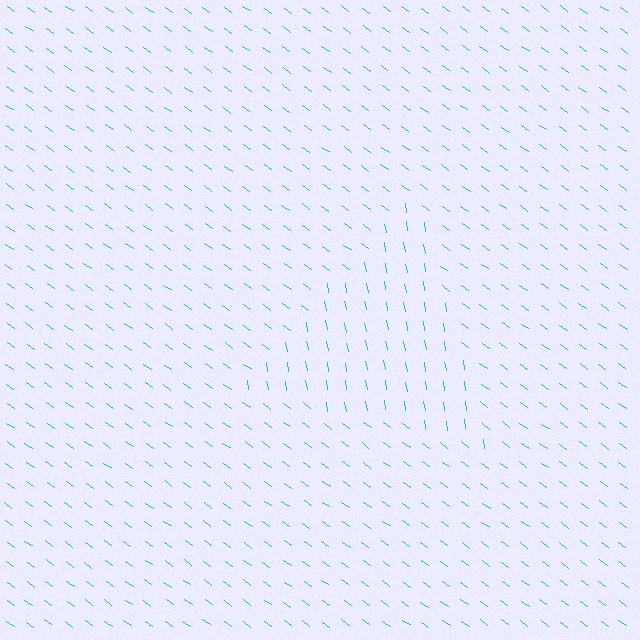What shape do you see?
I see a triangle.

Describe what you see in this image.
The image is filled with small cyan line segments. A triangle region in the image has lines oriented differently from the surrounding lines, creating a visible texture boundary.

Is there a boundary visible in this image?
Yes, there is a texture boundary formed by a change in line orientation.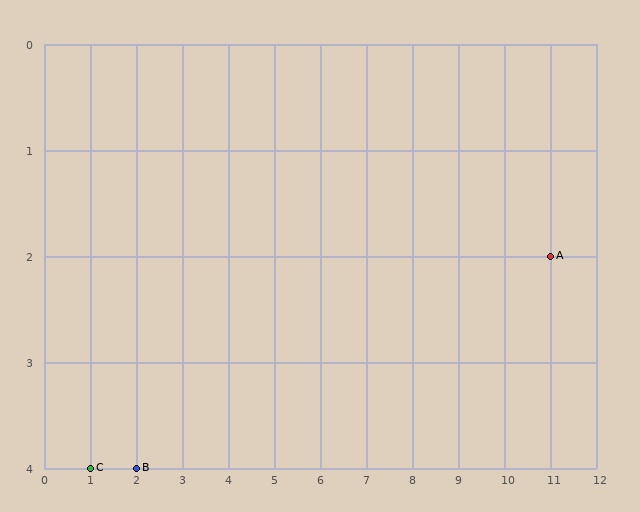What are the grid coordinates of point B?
Point B is at grid coordinates (2, 4).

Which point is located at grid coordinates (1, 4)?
Point C is at (1, 4).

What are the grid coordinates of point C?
Point C is at grid coordinates (1, 4).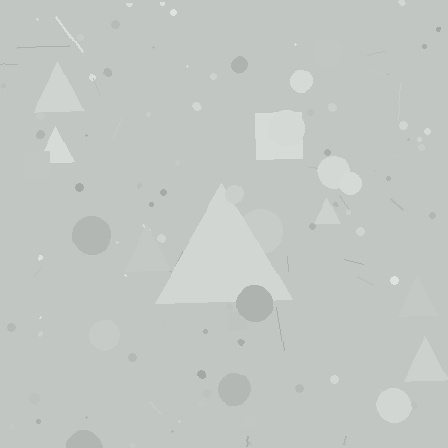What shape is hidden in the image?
A triangle is hidden in the image.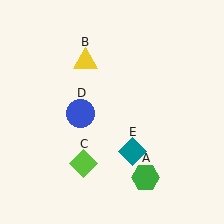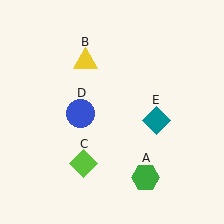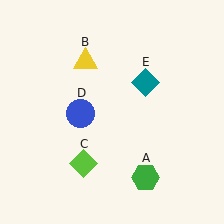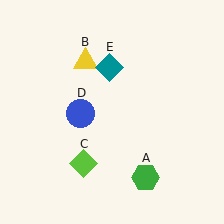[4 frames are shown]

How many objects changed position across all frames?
1 object changed position: teal diamond (object E).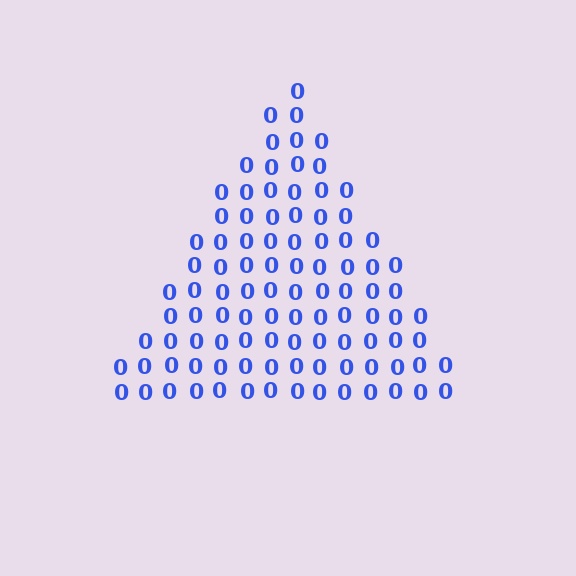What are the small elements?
The small elements are digit 0's.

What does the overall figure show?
The overall figure shows a triangle.